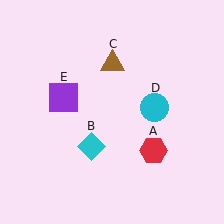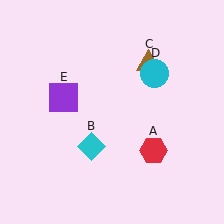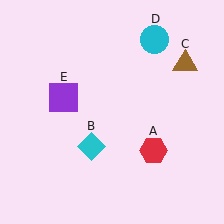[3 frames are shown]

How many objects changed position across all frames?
2 objects changed position: brown triangle (object C), cyan circle (object D).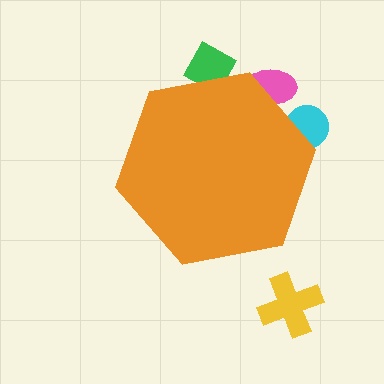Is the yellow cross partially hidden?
No, the yellow cross is fully visible.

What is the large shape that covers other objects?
An orange hexagon.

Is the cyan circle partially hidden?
Yes, the cyan circle is partially hidden behind the orange hexagon.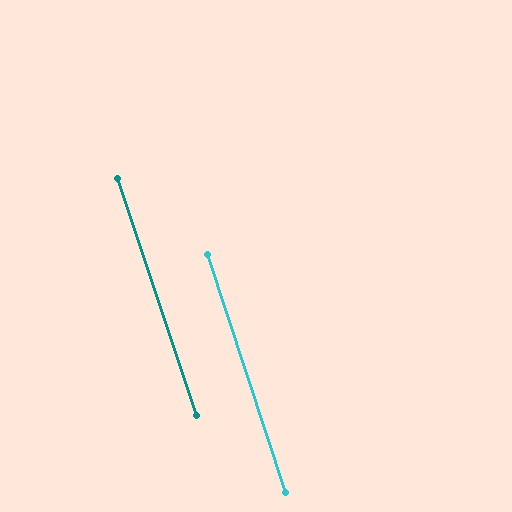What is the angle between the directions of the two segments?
Approximately 0 degrees.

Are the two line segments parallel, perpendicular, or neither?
Parallel — their directions differ by only 0.3°.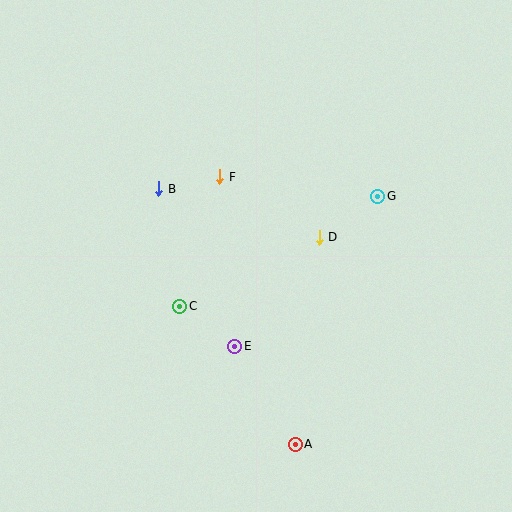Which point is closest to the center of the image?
Point D at (319, 237) is closest to the center.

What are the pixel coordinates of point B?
Point B is at (159, 189).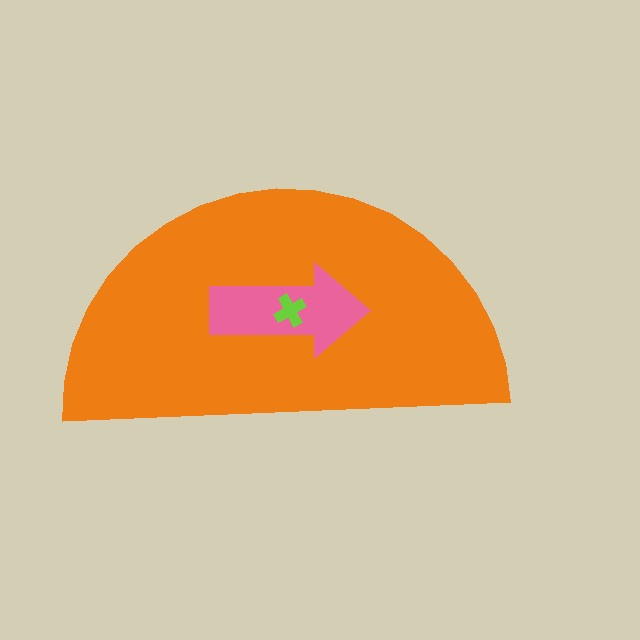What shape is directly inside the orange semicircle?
The pink arrow.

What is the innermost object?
The lime cross.